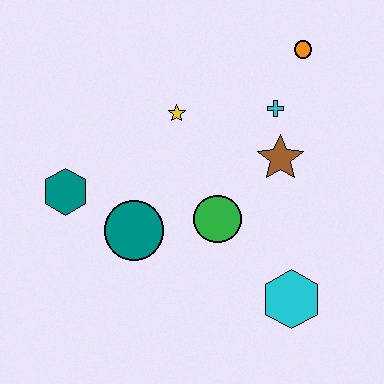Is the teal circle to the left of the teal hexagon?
No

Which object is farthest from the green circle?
The orange circle is farthest from the green circle.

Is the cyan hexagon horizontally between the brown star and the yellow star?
No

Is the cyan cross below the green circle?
No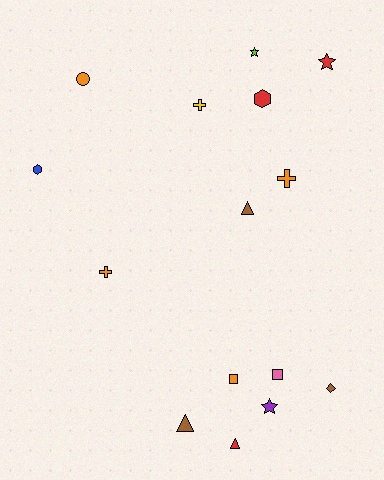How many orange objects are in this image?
There are 4 orange objects.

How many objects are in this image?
There are 15 objects.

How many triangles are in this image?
There are 3 triangles.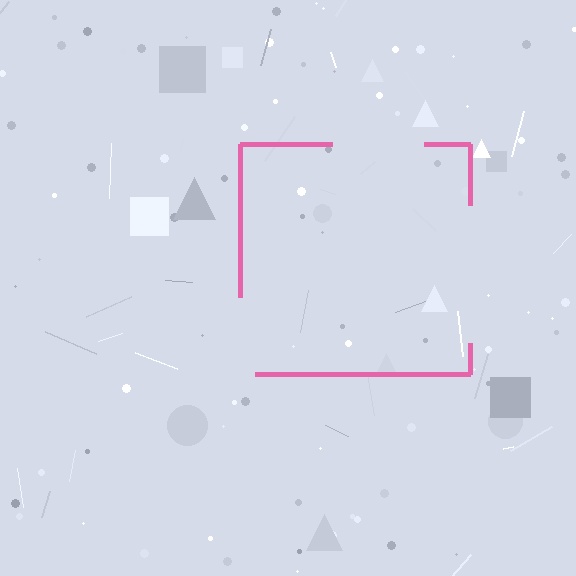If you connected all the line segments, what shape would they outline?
They would outline a square.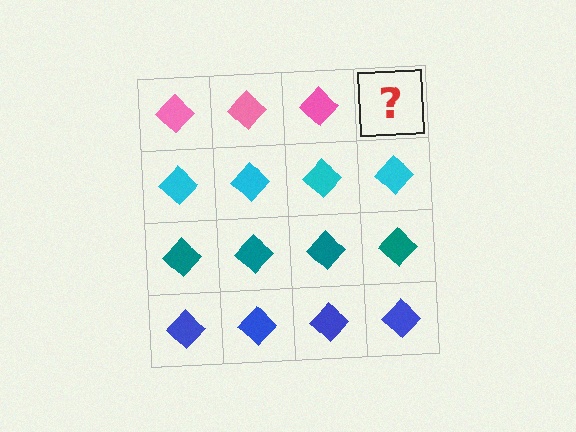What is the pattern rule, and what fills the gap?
The rule is that each row has a consistent color. The gap should be filled with a pink diamond.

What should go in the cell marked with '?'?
The missing cell should contain a pink diamond.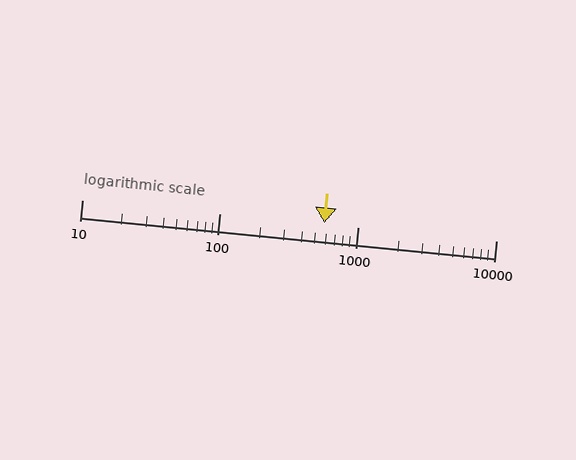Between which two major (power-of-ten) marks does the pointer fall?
The pointer is between 100 and 1000.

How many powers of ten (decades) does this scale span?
The scale spans 3 decades, from 10 to 10000.